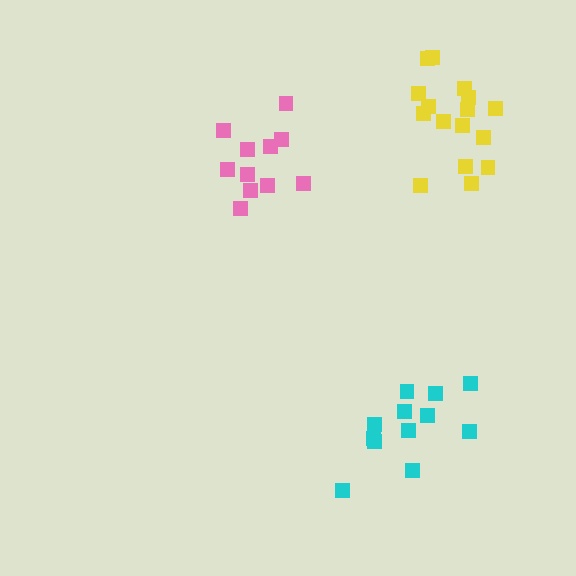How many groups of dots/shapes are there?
There are 3 groups.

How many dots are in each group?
Group 1: 11 dots, Group 2: 12 dots, Group 3: 16 dots (39 total).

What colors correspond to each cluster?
The clusters are colored: pink, cyan, yellow.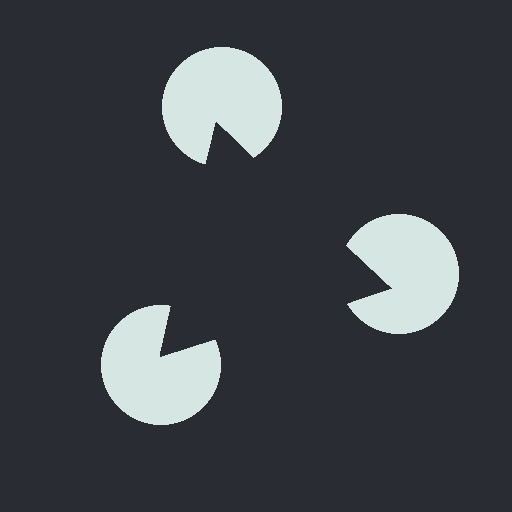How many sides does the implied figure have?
3 sides.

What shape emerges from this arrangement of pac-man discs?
An illusory triangle — its edges are inferred from the aligned wedge cuts in the pac-man discs, not physically drawn.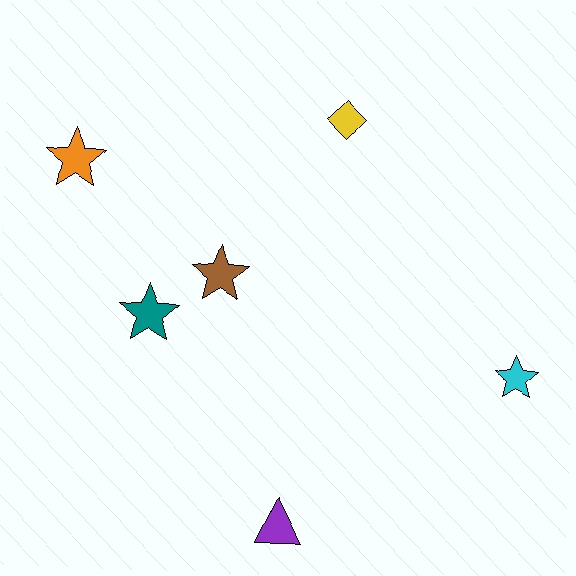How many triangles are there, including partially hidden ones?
There is 1 triangle.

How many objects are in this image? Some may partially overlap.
There are 6 objects.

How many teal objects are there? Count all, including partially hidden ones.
There is 1 teal object.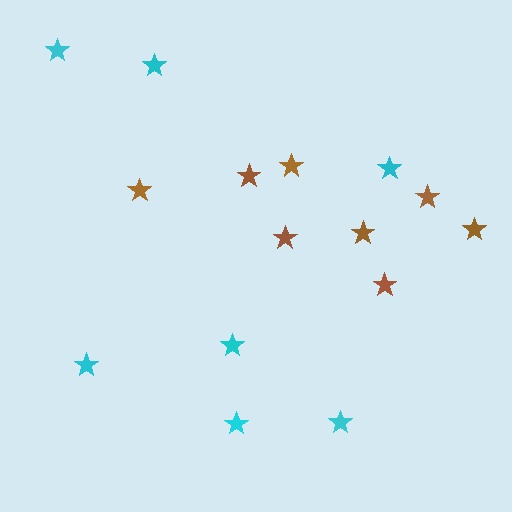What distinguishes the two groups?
There are 2 groups: one group of brown stars (8) and one group of cyan stars (7).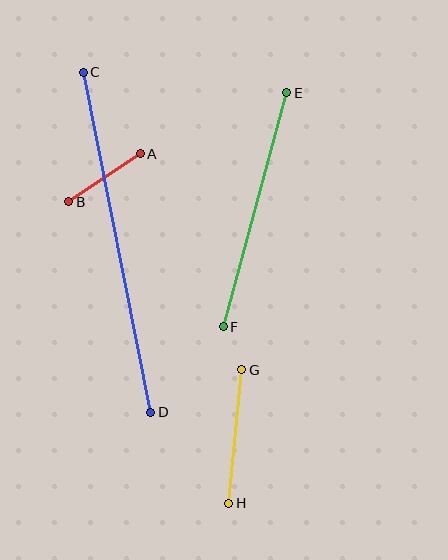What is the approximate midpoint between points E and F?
The midpoint is at approximately (255, 210) pixels.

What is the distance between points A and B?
The distance is approximately 86 pixels.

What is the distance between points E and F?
The distance is approximately 242 pixels.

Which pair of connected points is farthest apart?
Points C and D are farthest apart.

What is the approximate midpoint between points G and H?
The midpoint is at approximately (235, 437) pixels.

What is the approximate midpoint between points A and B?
The midpoint is at approximately (104, 178) pixels.